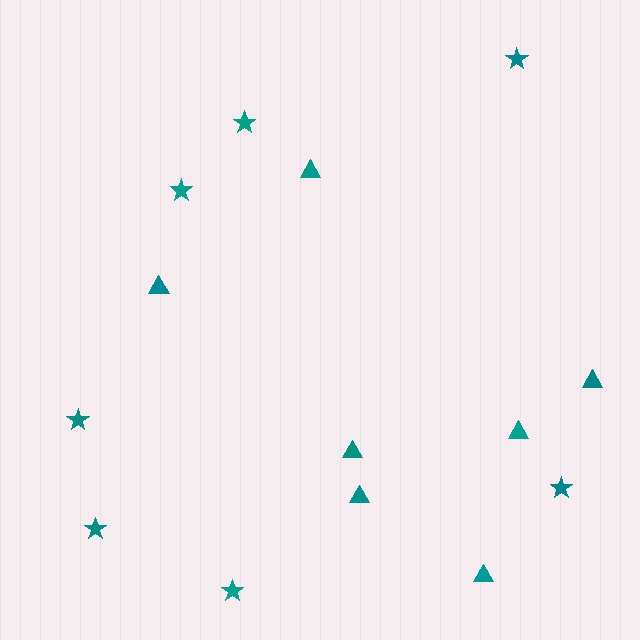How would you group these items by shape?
There are 2 groups: one group of triangles (7) and one group of stars (7).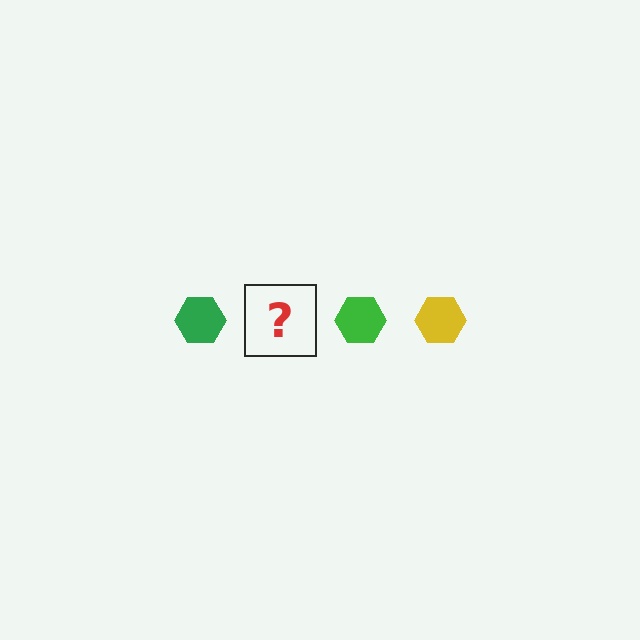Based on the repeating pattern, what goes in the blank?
The blank should be a yellow hexagon.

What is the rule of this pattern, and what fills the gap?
The rule is that the pattern cycles through green, yellow hexagons. The gap should be filled with a yellow hexagon.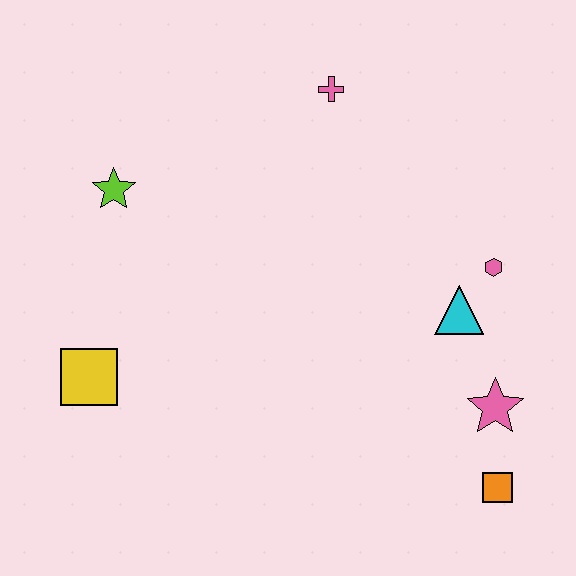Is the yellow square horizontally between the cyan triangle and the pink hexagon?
No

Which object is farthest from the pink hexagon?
The yellow square is farthest from the pink hexagon.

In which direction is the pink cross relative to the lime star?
The pink cross is to the right of the lime star.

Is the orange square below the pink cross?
Yes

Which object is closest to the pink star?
The orange square is closest to the pink star.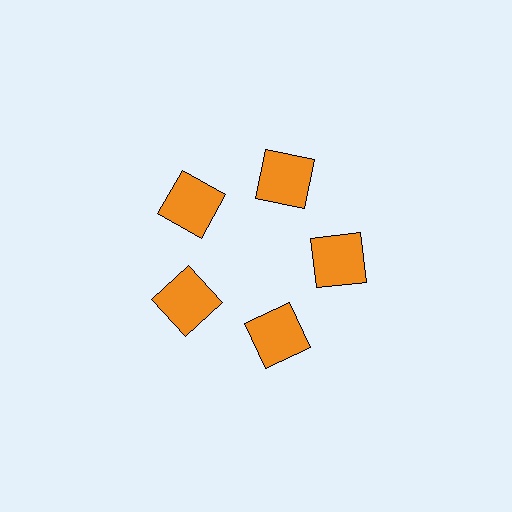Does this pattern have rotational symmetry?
Yes, this pattern has 5-fold rotational symmetry. It looks the same after rotating 72 degrees around the center.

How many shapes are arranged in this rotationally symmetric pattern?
There are 5 shapes, arranged in 5 groups of 1.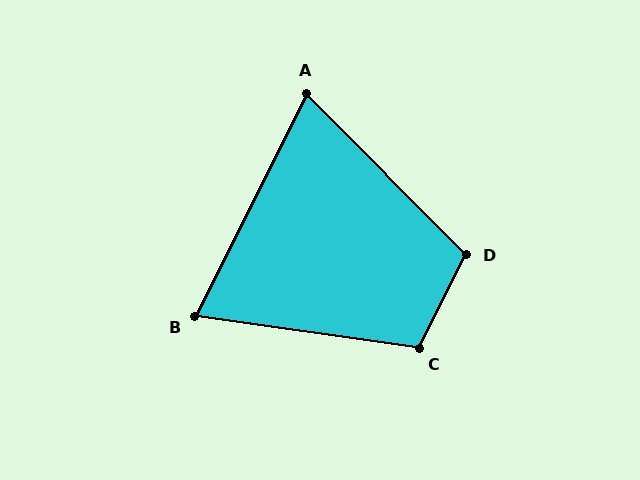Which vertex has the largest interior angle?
D, at approximately 109 degrees.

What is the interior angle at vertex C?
Approximately 108 degrees (obtuse).